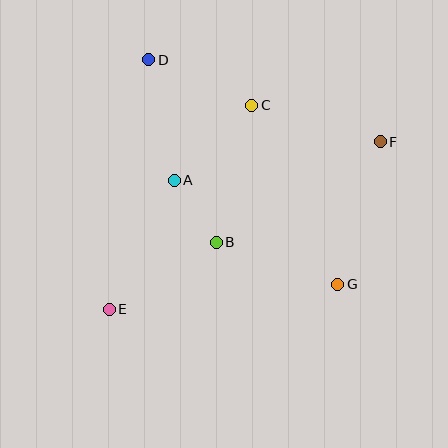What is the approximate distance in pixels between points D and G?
The distance between D and G is approximately 293 pixels.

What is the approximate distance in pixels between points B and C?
The distance between B and C is approximately 142 pixels.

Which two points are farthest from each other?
Points E and F are farthest from each other.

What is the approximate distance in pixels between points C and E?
The distance between C and E is approximately 249 pixels.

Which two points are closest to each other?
Points A and B are closest to each other.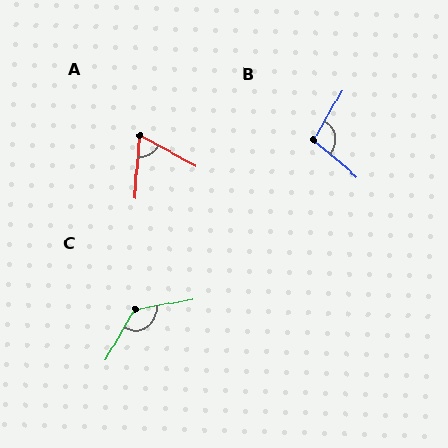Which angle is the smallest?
A, at approximately 66 degrees.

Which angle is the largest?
C, at approximately 129 degrees.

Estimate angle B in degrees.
Approximately 100 degrees.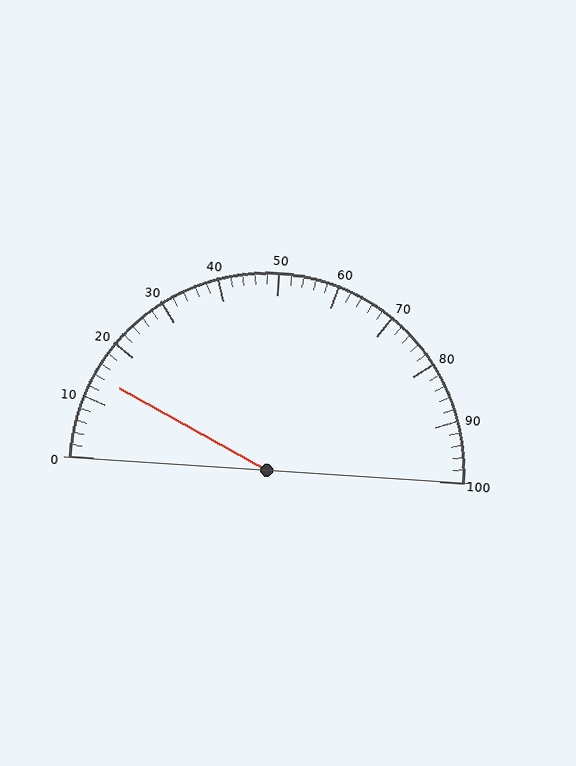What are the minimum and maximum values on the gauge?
The gauge ranges from 0 to 100.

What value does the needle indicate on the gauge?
The needle indicates approximately 14.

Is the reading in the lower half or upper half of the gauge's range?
The reading is in the lower half of the range (0 to 100).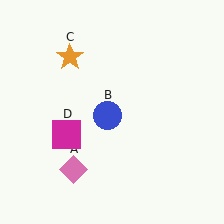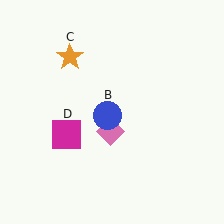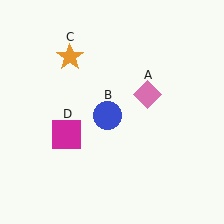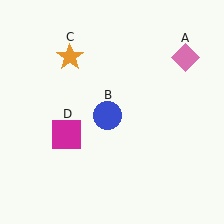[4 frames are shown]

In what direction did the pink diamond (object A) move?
The pink diamond (object A) moved up and to the right.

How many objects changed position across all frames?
1 object changed position: pink diamond (object A).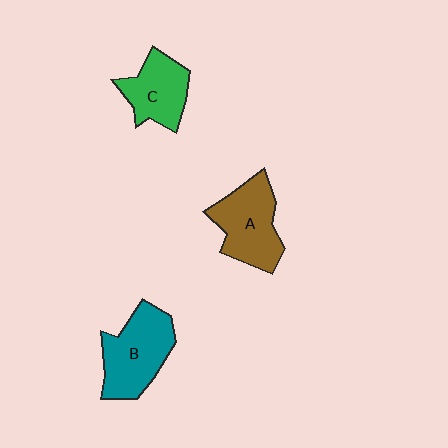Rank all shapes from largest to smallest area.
From largest to smallest: B (teal), A (brown), C (green).